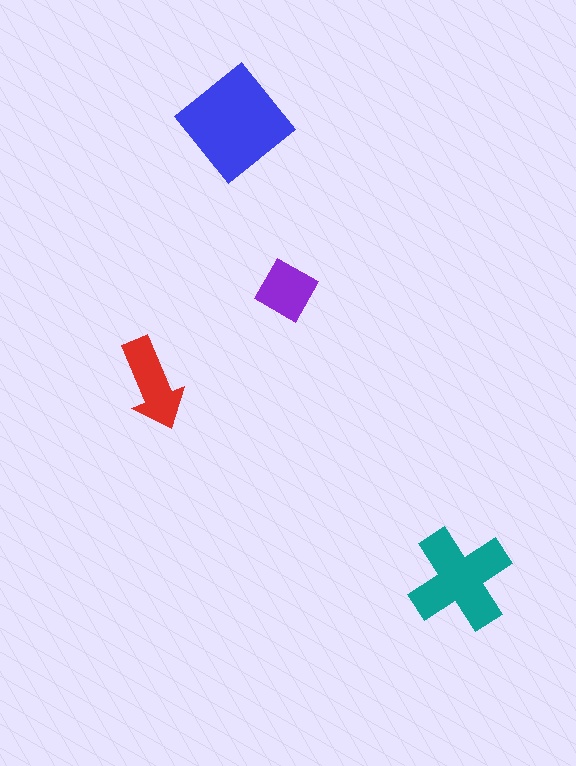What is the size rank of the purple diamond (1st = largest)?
4th.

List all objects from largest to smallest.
The blue diamond, the teal cross, the red arrow, the purple diamond.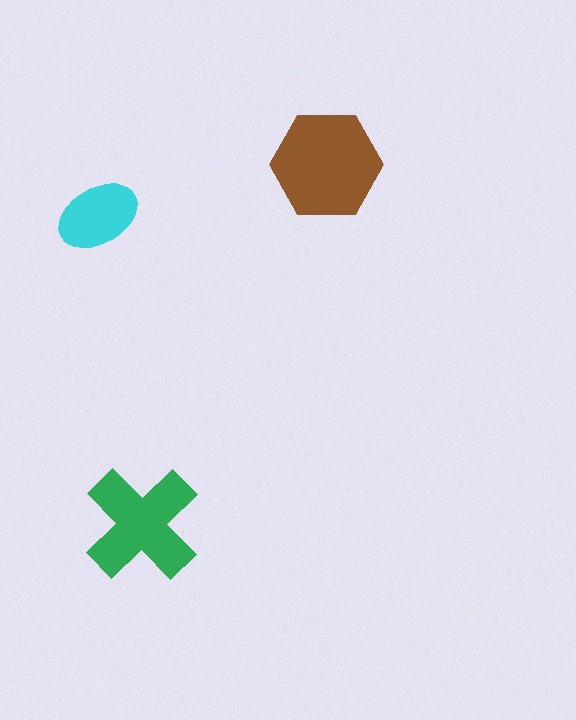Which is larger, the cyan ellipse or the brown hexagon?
The brown hexagon.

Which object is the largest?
The brown hexagon.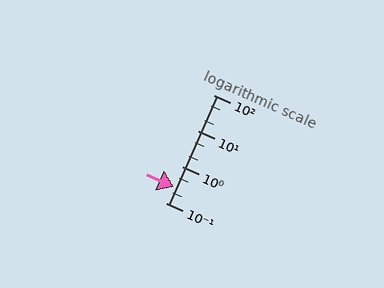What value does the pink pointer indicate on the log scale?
The pointer indicates approximately 0.28.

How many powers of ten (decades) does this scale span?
The scale spans 3 decades, from 0.1 to 100.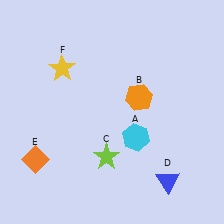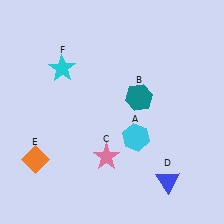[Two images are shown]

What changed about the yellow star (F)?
In Image 1, F is yellow. In Image 2, it changed to cyan.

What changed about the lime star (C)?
In Image 1, C is lime. In Image 2, it changed to pink.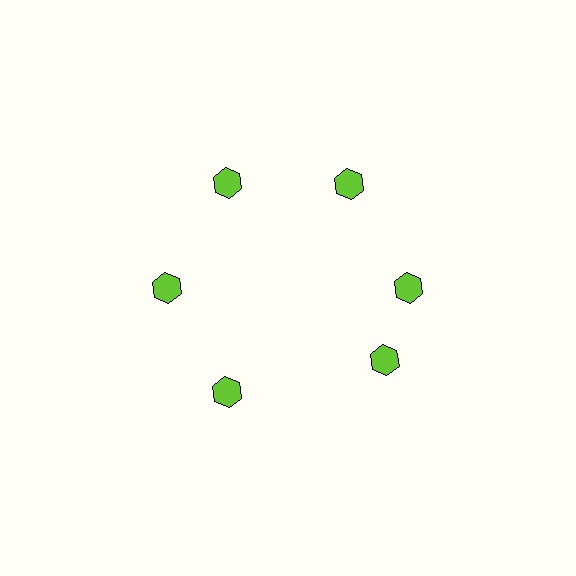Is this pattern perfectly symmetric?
No. The 6 lime hexagons are arranged in a ring, but one element near the 5 o'clock position is rotated out of alignment along the ring, breaking the 6-fold rotational symmetry.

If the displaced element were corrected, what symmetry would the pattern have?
It would have 6-fold rotational symmetry — the pattern would map onto itself every 60 degrees.